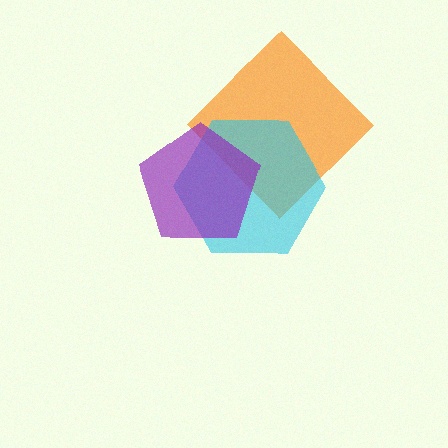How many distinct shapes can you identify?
There are 3 distinct shapes: an orange diamond, a cyan hexagon, a purple pentagon.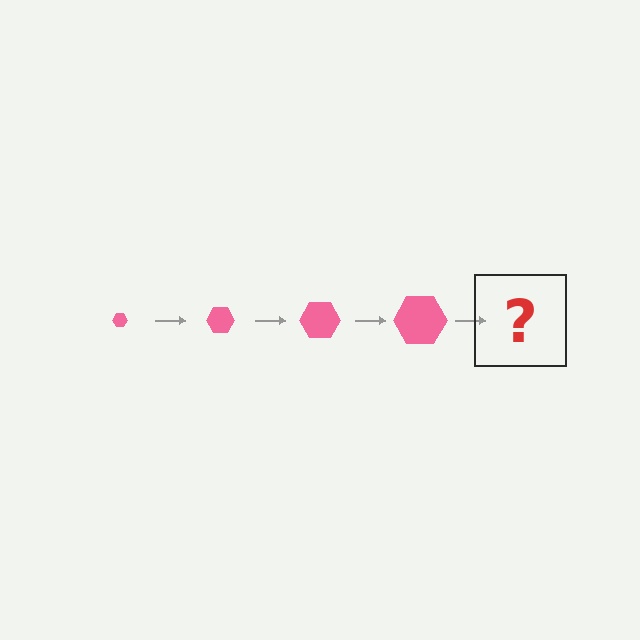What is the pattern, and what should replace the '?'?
The pattern is that the hexagon gets progressively larger each step. The '?' should be a pink hexagon, larger than the previous one.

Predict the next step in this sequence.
The next step is a pink hexagon, larger than the previous one.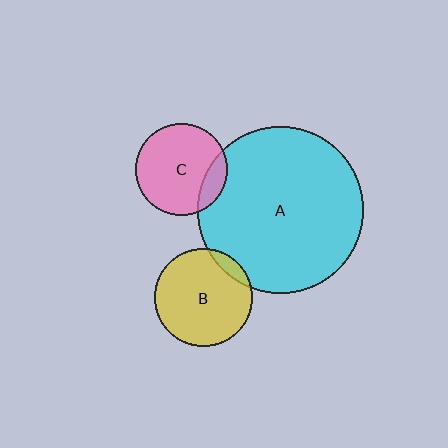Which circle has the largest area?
Circle A (cyan).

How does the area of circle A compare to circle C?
Approximately 3.3 times.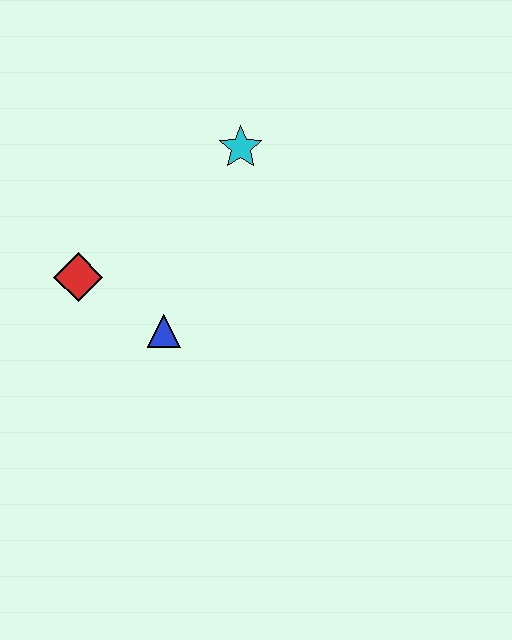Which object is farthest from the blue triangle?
The cyan star is farthest from the blue triangle.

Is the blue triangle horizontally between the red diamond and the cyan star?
Yes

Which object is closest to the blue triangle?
The red diamond is closest to the blue triangle.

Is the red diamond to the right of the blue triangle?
No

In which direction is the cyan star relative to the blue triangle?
The cyan star is above the blue triangle.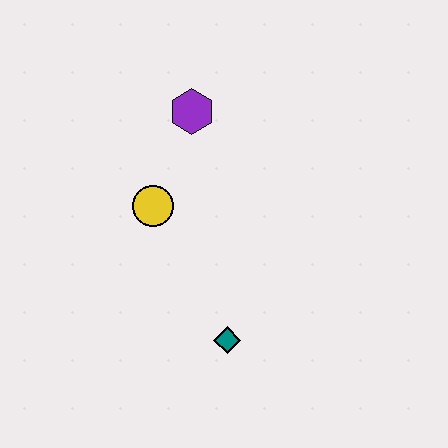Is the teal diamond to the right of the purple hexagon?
Yes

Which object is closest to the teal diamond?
The yellow circle is closest to the teal diamond.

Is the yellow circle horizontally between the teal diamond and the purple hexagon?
No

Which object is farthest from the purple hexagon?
The teal diamond is farthest from the purple hexagon.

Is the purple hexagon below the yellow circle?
No